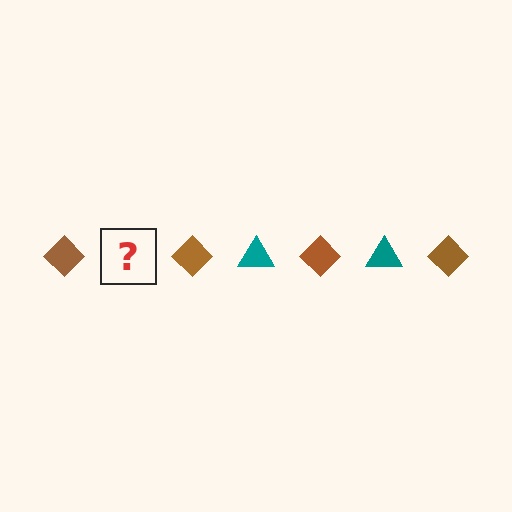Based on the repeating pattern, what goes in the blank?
The blank should be a teal triangle.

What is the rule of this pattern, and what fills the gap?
The rule is that the pattern alternates between brown diamond and teal triangle. The gap should be filled with a teal triangle.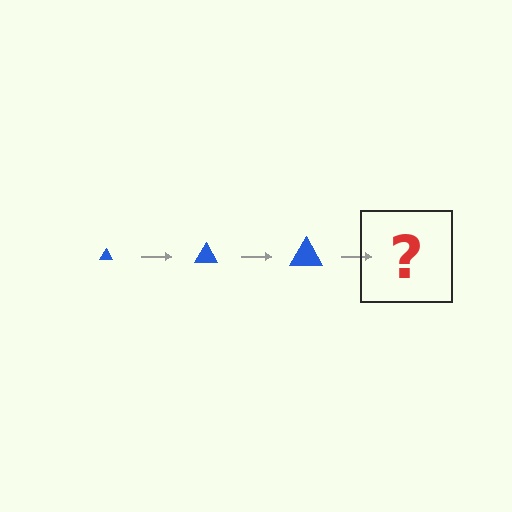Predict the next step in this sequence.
The next step is a blue triangle, larger than the previous one.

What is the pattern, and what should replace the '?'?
The pattern is that the triangle gets progressively larger each step. The '?' should be a blue triangle, larger than the previous one.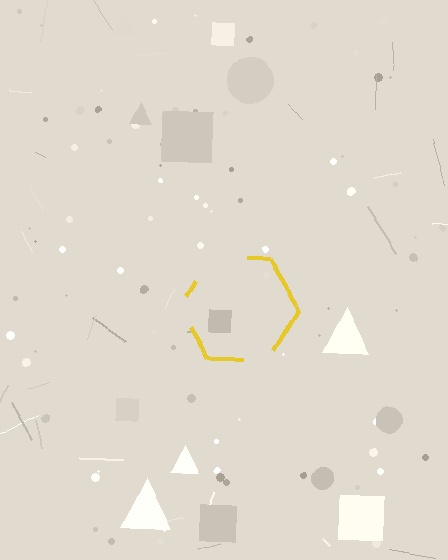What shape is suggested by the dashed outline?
The dashed outline suggests a hexagon.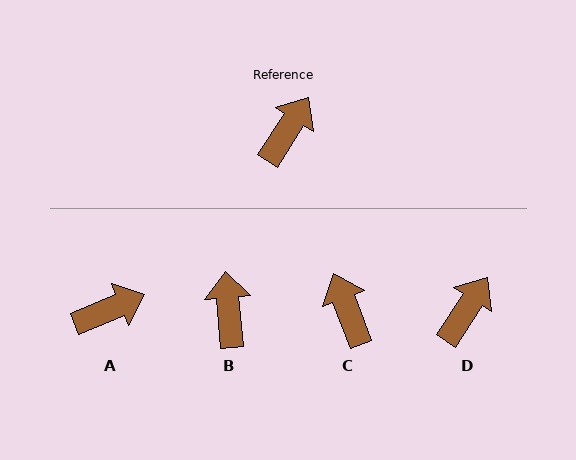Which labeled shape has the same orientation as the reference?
D.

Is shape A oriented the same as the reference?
No, it is off by about 35 degrees.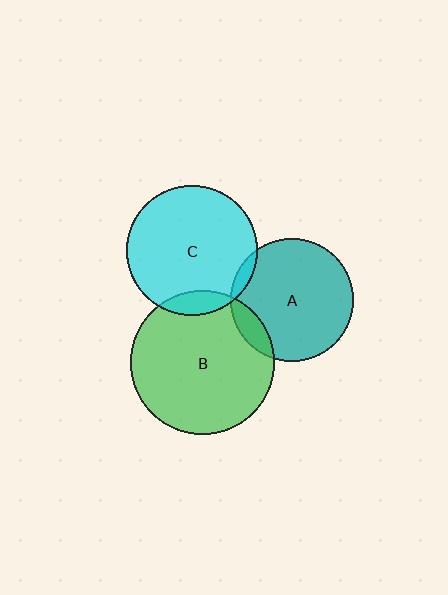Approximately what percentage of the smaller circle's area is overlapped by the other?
Approximately 10%.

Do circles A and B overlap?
Yes.